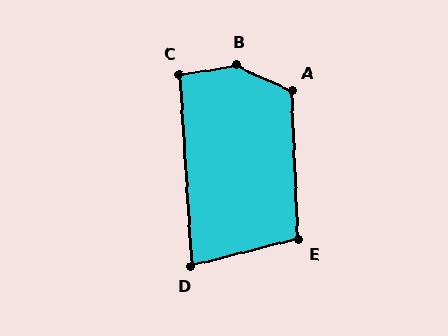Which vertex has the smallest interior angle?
D, at approximately 80 degrees.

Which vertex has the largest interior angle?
B, at approximately 147 degrees.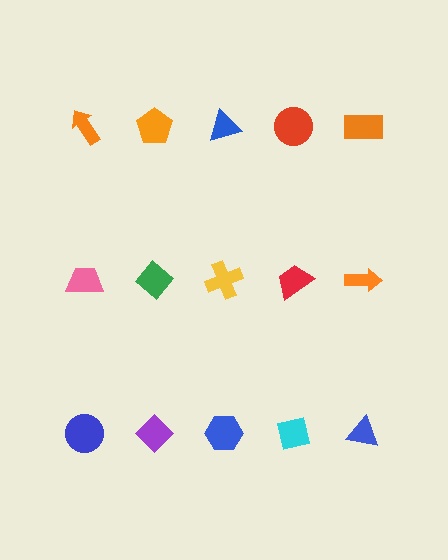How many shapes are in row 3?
5 shapes.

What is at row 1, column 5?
An orange rectangle.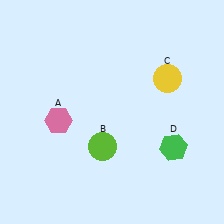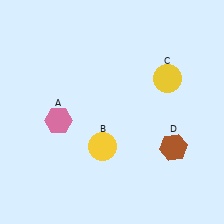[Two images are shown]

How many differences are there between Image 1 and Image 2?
There are 2 differences between the two images.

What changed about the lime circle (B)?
In Image 1, B is lime. In Image 2, it changed to yellow.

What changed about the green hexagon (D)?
In Image 1, D is green. In Image 2, it changed to brown.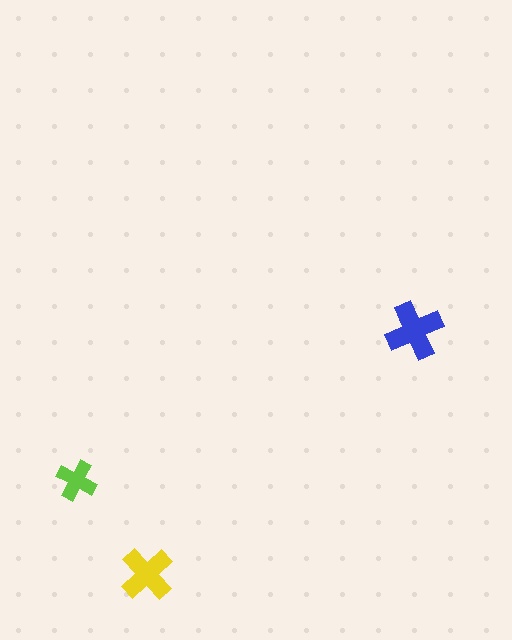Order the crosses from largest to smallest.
the blue one, the yellow one, the lime one.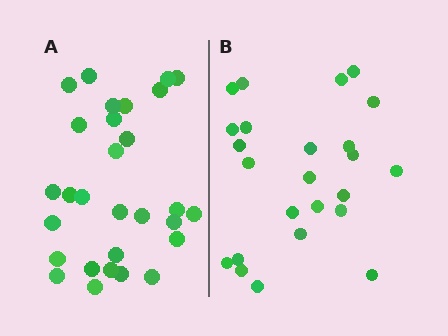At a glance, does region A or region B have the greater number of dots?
Region A (the left region) has more dots.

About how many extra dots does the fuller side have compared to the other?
Region A has about 5 more dots than region B.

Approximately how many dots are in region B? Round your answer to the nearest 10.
About 20 dots. (The exact count is 24, which rounds to 20.)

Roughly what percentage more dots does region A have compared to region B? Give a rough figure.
About 20% more.